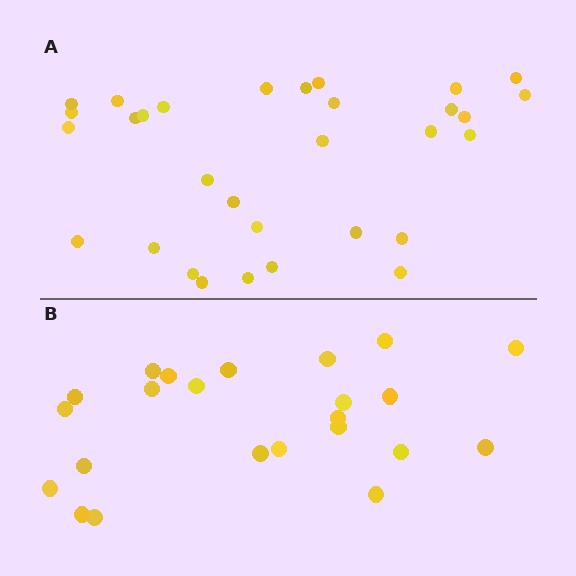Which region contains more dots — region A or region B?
Region A (the top region) has more dots.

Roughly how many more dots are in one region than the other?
Region A has roughly 8 or so more dots than region B.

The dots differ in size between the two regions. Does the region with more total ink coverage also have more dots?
No. Region B has more total ink coverage because its dots are larger, but region A actually contains more individual dots. Total area can be misleading — the number of items is what matters here.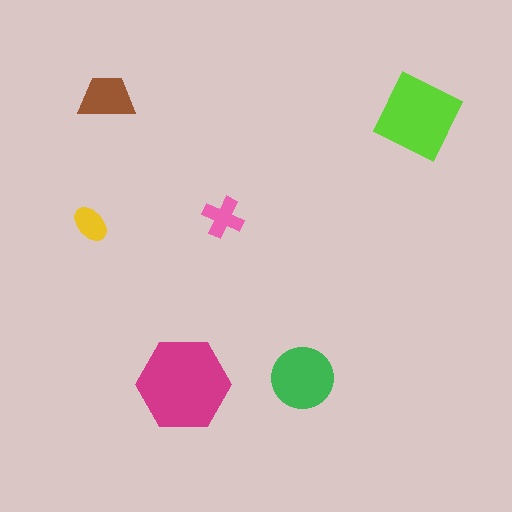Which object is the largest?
The magenta hexagon.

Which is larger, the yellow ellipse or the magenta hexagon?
The magenta hexagon.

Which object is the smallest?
The yellow ellipse.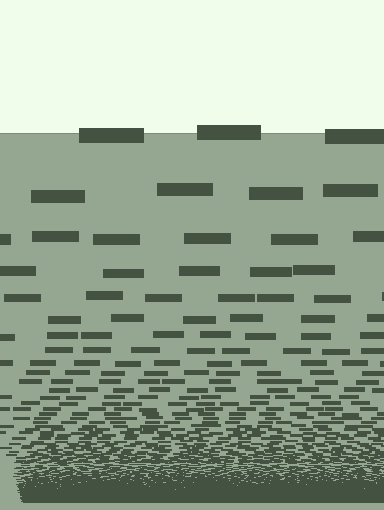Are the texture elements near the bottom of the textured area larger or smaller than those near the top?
Smaller. The gradient is inverted — elements near the bottom are smaller and denser.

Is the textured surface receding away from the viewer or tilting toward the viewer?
The surface appears to tilt toward the viewer. Texture elements get larger and sparser toward the top.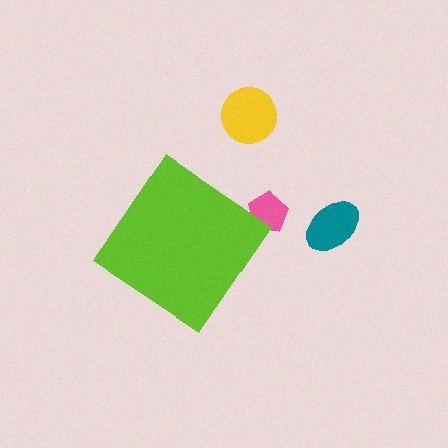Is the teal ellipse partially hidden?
No, the teal ellipse is fully visible.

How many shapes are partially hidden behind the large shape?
1 shape is partially hidden.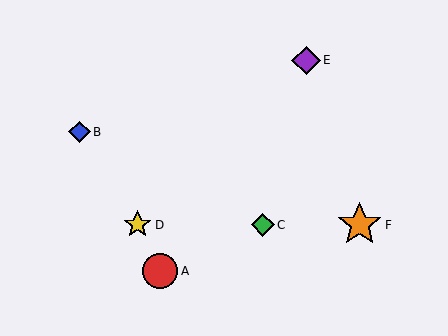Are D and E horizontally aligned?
No, D is at y≈225 and E is at y≈60.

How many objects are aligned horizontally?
3 objects (C, D, F) are aligned horizontally.